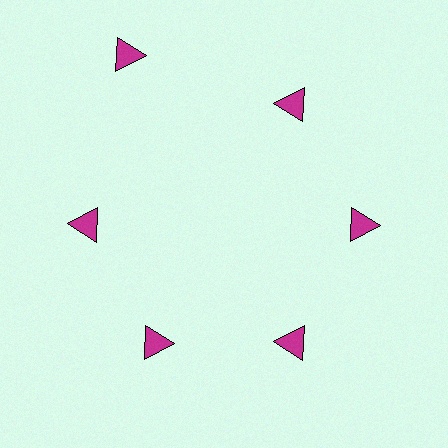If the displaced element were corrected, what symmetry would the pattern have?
It would have 6-fold rotational symmetry — the pattern would map onto itself every 60 degrees.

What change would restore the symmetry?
The symmetry would be restored by moving it inward, back onto the ring so that all 6 triangles sit at equal angles and equal distance from the center.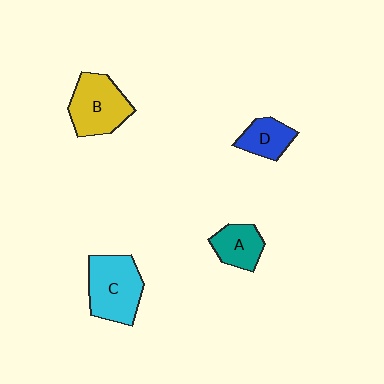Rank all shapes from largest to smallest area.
From largest to smallest: C (cyan), B (yellow), A (teal), D (blue).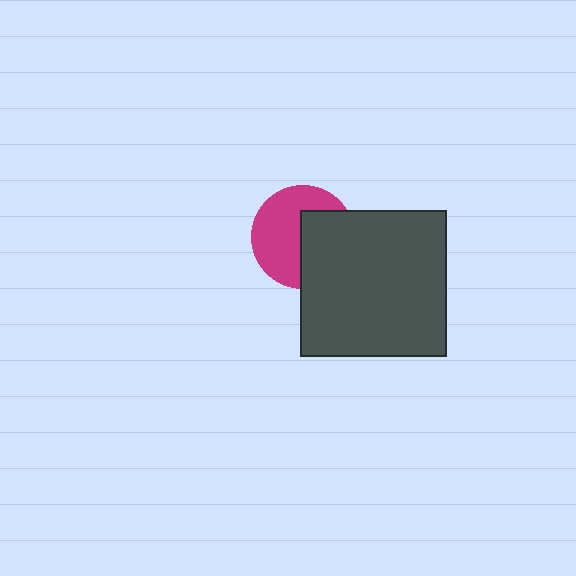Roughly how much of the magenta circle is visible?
About half of it is visible (roughly 56%).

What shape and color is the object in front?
The object in front is a dark gray square.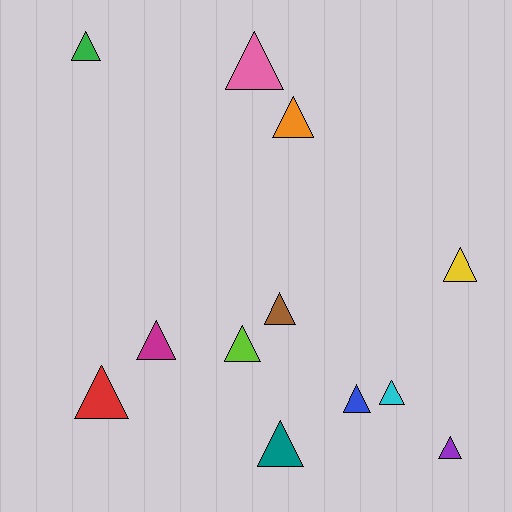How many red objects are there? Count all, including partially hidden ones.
There is 1 red object.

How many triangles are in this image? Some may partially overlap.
There are 12 triangles.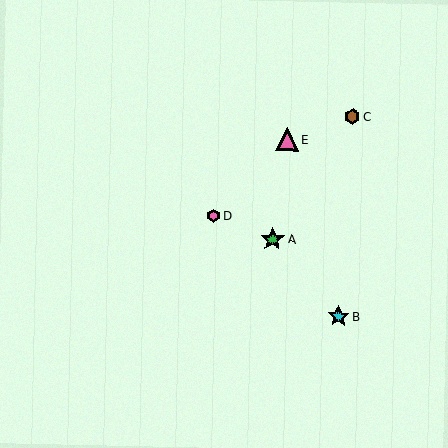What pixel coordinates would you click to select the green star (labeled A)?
Click at (273, 240) to select the green star A.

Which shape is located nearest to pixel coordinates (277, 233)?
The green star (labeled A) at (273, 240) is nearest to that location.